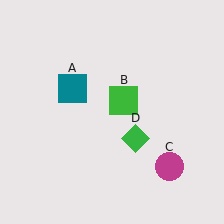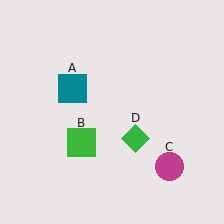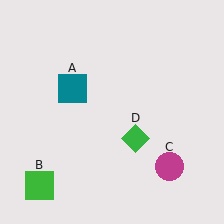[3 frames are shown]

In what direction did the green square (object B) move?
The green square (object B) moved down and to the left.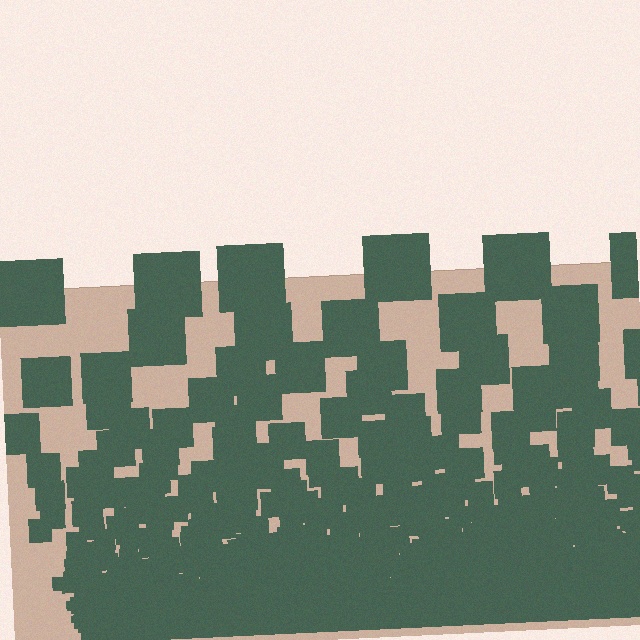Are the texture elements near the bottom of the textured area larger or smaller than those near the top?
Smaller. The gradient is inverted — elements near the bottom are smaller and denser.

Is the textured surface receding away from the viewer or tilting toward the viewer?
The surface appears to tilt toward the viewer. Texture elements get larger and sparser toward the top.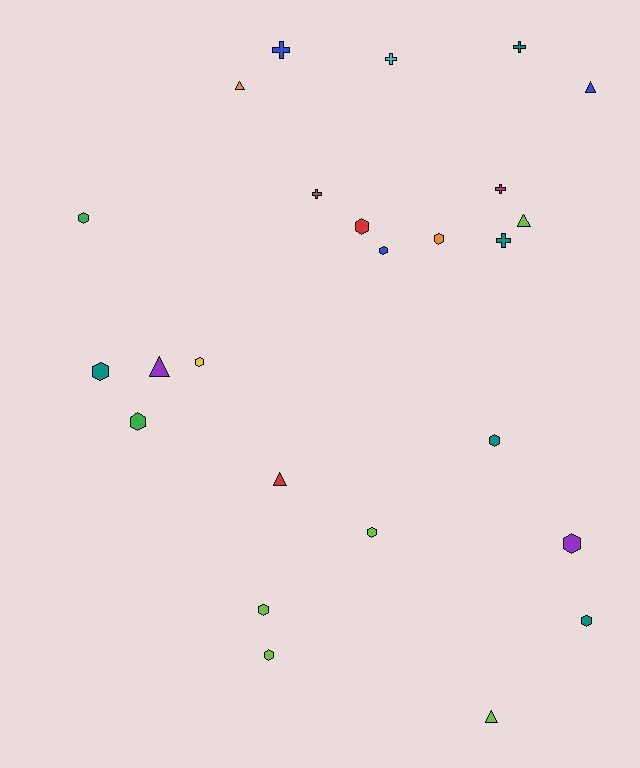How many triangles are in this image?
There are 6 triangles.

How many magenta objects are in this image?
There is 1 magenta object.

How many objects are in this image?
There are 25 objects.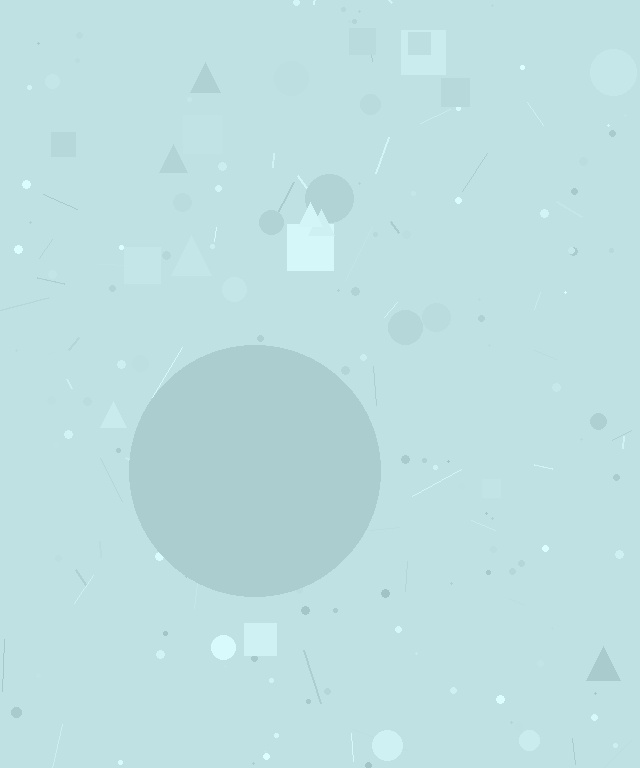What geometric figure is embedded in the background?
A circle is embedded in the background.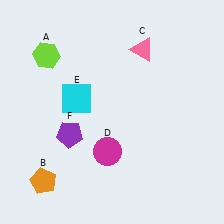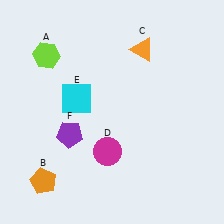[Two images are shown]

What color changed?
The triangle (C) changed from pink in Image 1 to orange in Image 2.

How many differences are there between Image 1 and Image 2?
There is 1 difference between the two images.